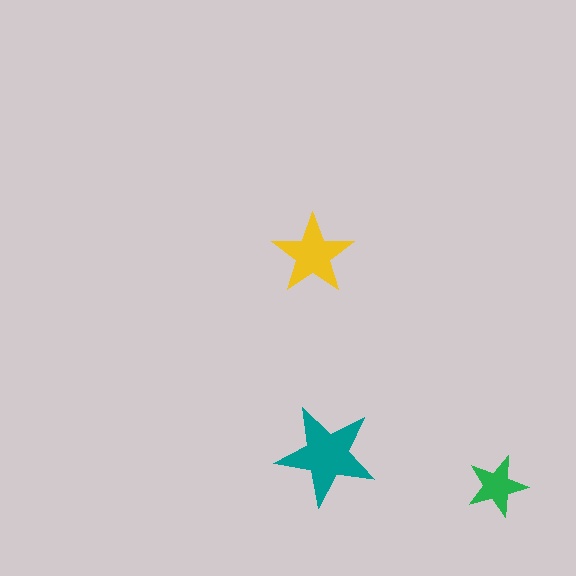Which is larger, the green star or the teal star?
The teal one.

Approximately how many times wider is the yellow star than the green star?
About 1.5 times wider.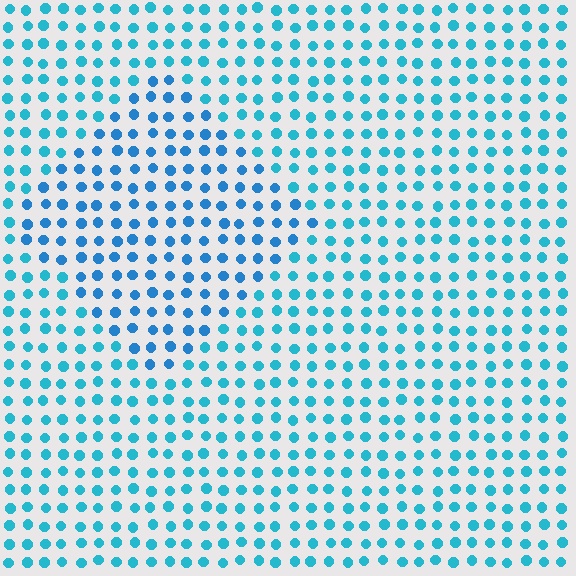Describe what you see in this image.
The image is filled with small cyan elements in a uniform arrangement. A diamond-shaped region is visible where the elements are tinted to a slightly different hue, forming a subtle color boundary.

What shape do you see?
I see a diamond.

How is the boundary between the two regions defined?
The boundary is defined purely by a slight shift in hue (about 19 degrees). Spacing, size, and orientation are identical on both sides.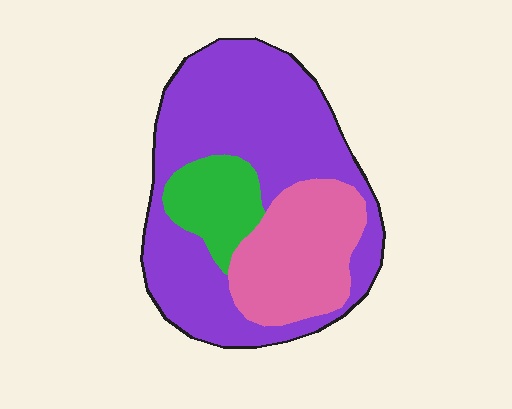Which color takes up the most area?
Purple, at roughly 60%.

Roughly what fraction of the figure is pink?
Pink covers 26% of the figure.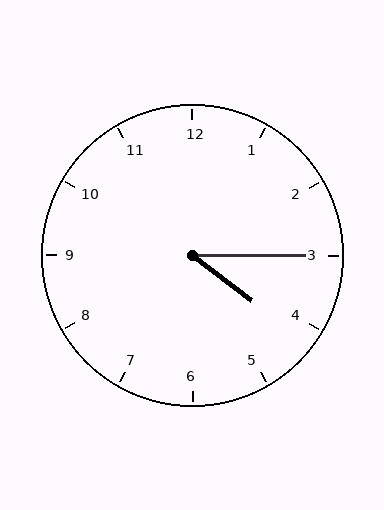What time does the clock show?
4:15.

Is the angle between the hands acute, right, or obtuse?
It is acute.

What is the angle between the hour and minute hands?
Approximately 38 degrees.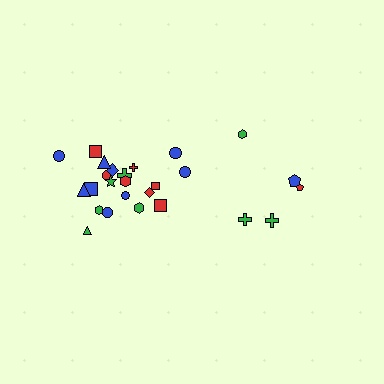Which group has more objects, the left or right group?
The left group.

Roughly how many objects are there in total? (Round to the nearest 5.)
Roughly 25 objects in total.